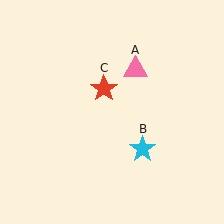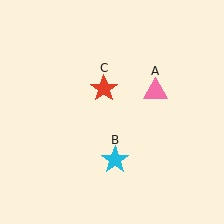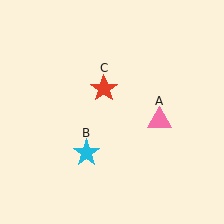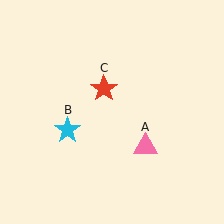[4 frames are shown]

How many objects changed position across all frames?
2 objects changed position: pink triangle (object A), cyan star (object B).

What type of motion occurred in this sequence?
The pink triangle (object A), cyan star (object B) rotated clockwise around the center of the scene.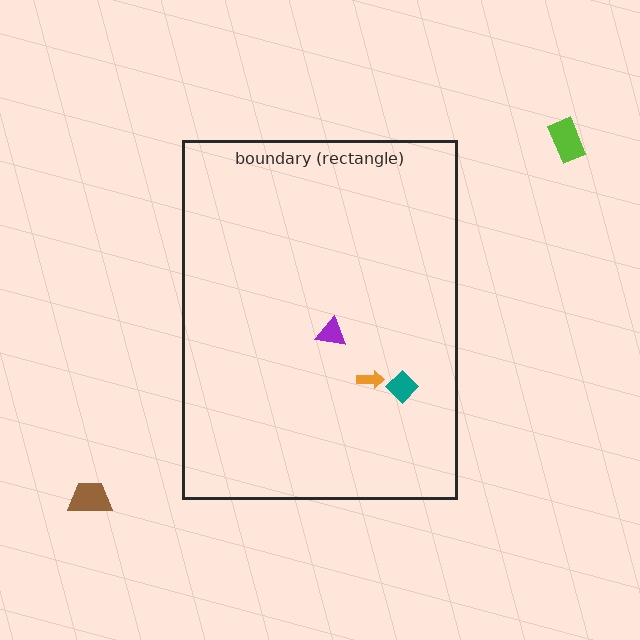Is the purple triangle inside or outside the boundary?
Inside.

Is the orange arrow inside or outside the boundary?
Inside.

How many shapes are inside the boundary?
3 inside, 2 outside.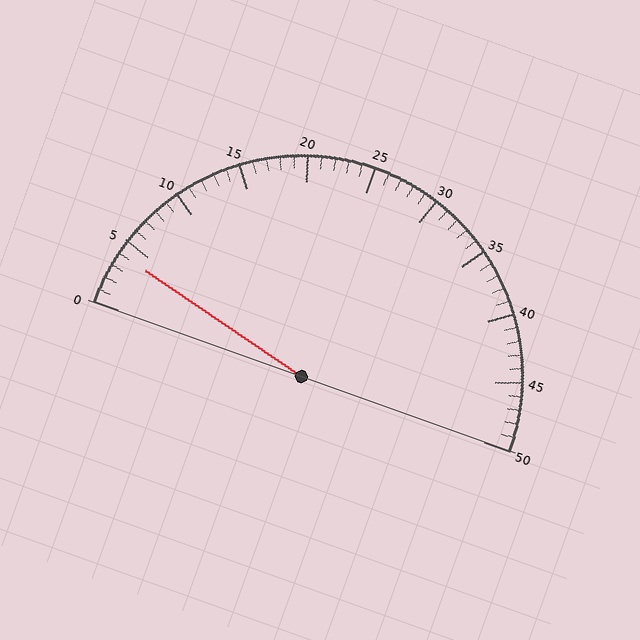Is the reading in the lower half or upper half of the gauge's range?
The reading is in the lower half of the range (0 to 50).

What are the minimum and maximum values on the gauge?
The gauge ranges from 0 to 50.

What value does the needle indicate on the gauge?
The needle indicates approximately 4.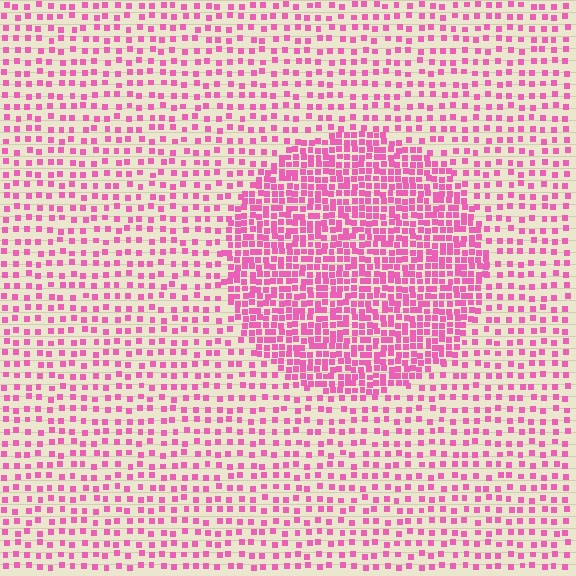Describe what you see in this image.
The image contains small pink elements arranged at two different densities. A circle-shaped region is visible where the elements are more densely packed than the surrounding area.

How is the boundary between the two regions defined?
The boundary is defined by a change in element density (approximately 2.4x ratio). All elements are the same color, size, and shape.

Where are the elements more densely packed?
The elements are more densely packed inside the circle boundary.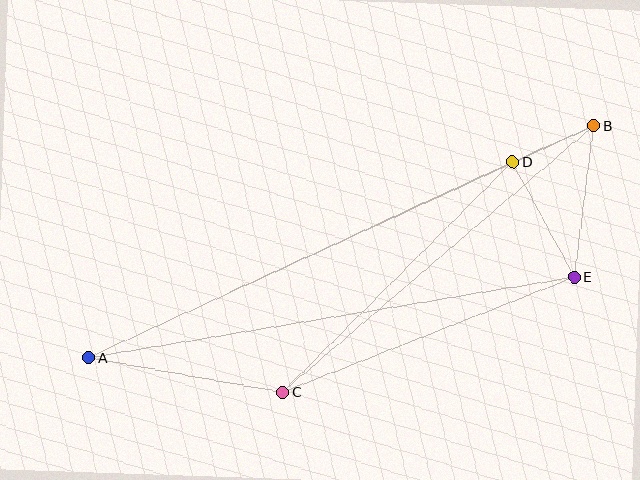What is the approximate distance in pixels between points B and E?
The distance between B and E is approximately 153 pixels.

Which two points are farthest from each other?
Points A and B are farthest from each other.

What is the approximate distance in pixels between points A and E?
The distance between A and E is approximately 493 pixels.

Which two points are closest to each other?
Points B and D are closest to each other.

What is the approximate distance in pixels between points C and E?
The distance between C and E is approximately 314 pixels.